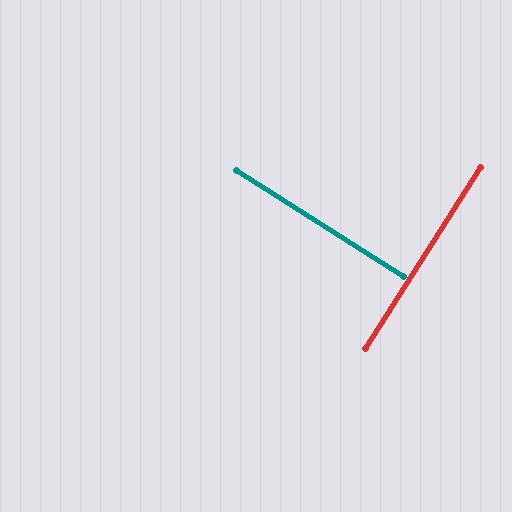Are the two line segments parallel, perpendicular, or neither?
Perpendicular — they meet at approximately 90°.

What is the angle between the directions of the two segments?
Approximately 90 degrees.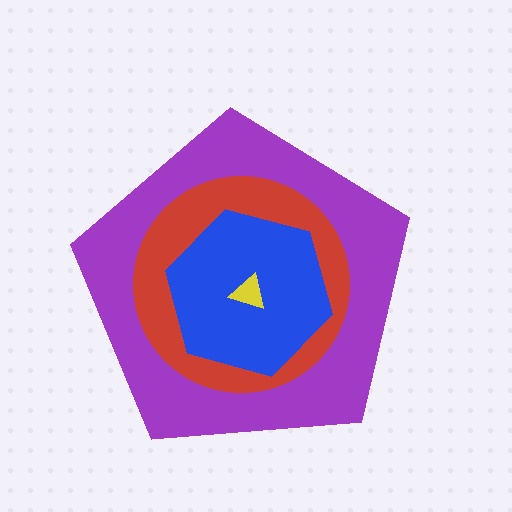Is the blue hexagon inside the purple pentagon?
Yes.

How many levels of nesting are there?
4.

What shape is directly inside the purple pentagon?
The red circle.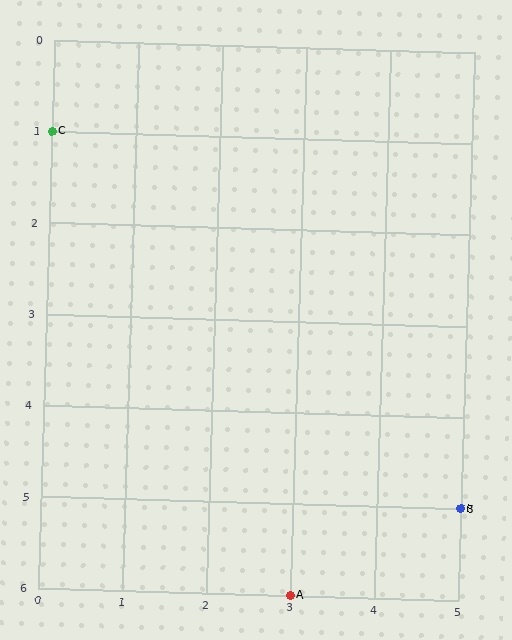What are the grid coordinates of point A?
Point A is at grid coordinates (3, 6).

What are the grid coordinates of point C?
Point C is at grid coordinates (0, 1).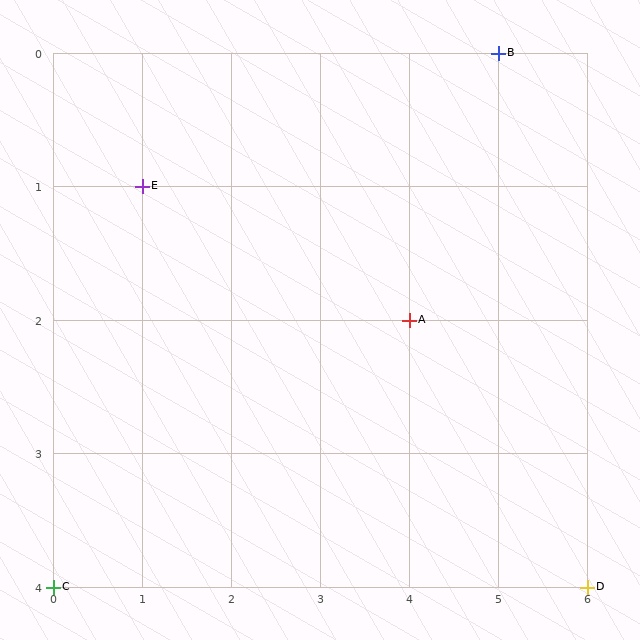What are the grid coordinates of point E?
Point E is at grid coordinates (1, 1).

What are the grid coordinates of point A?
Point A is at grid coordinates (4, 2).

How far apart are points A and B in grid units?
Points A and B are 1 column and 2 rows apart (about 2.2 grid units diagonally).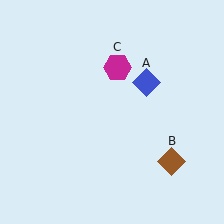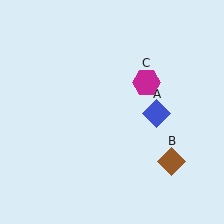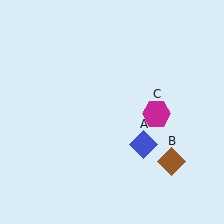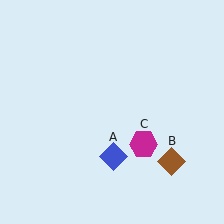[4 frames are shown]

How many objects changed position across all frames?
2 objects changed position: blue diamond (object A), magenta hexagon (object C).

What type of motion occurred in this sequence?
The blue diamond (object A), magenta hexagon (object C) rotated clockwise around the center of the scene.